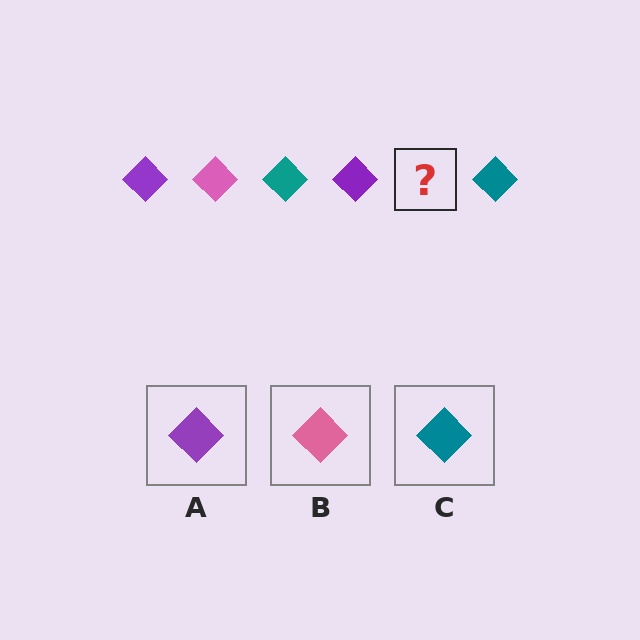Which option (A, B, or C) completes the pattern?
B.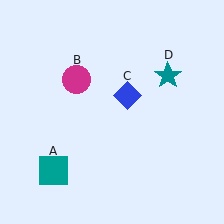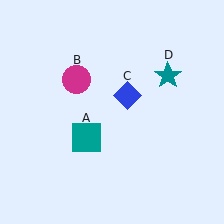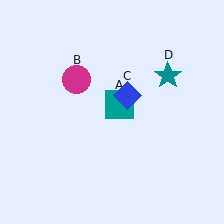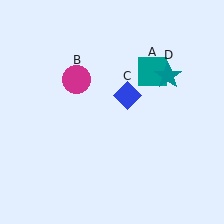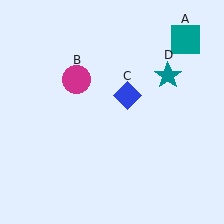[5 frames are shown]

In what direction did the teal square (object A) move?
The teal square (object A) moved up and to the right.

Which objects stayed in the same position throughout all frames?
Magenta circle (object B) and blue diamond (object C) and teal star (object D) remained stationary.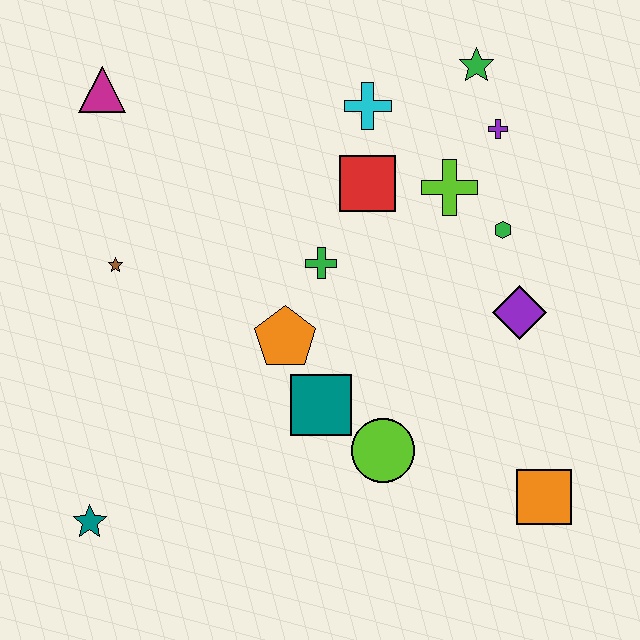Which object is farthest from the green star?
The teal star is farthest from the green star.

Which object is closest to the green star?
The purple cross is closest to the green star.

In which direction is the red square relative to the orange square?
The red square is above the orange square.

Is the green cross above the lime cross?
No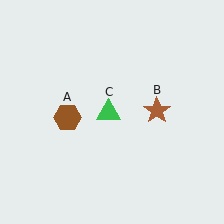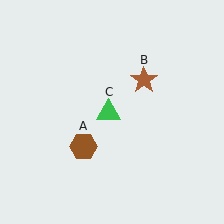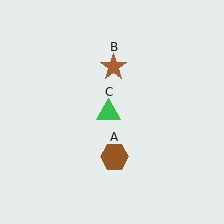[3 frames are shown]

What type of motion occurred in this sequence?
The brown hexagon (object A), brown star (object B) rotated counterclockwise around the center of the scene.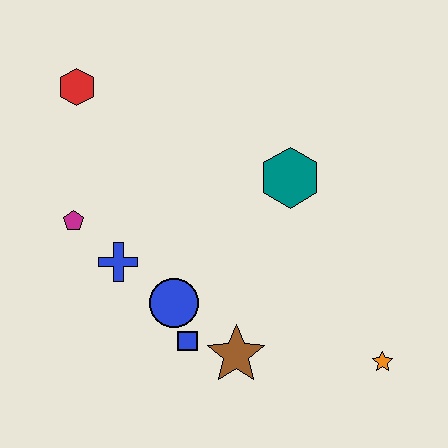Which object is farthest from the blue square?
The red hexagon is farthest from the blue square.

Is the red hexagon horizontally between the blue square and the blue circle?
No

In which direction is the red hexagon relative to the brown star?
The red hexagon is above the brown star.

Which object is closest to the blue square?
The blue circle is closest to the blue square.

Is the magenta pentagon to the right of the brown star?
No